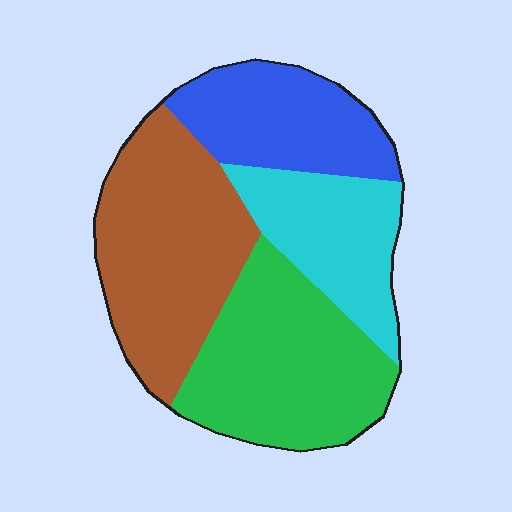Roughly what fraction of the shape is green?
Green covers 30% of the shape.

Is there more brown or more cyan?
Brown.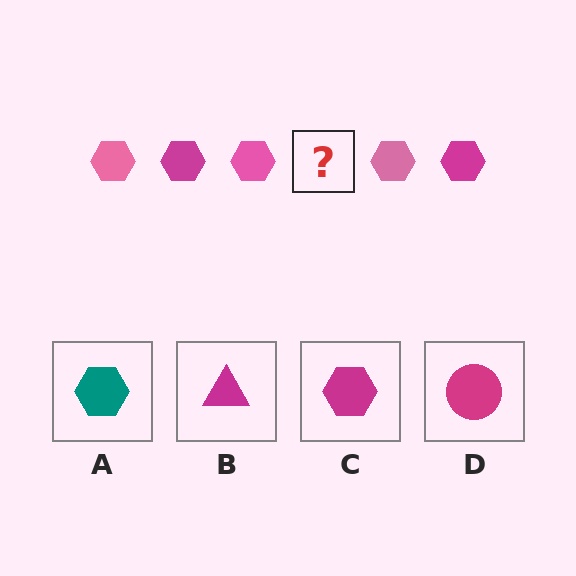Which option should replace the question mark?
Option C.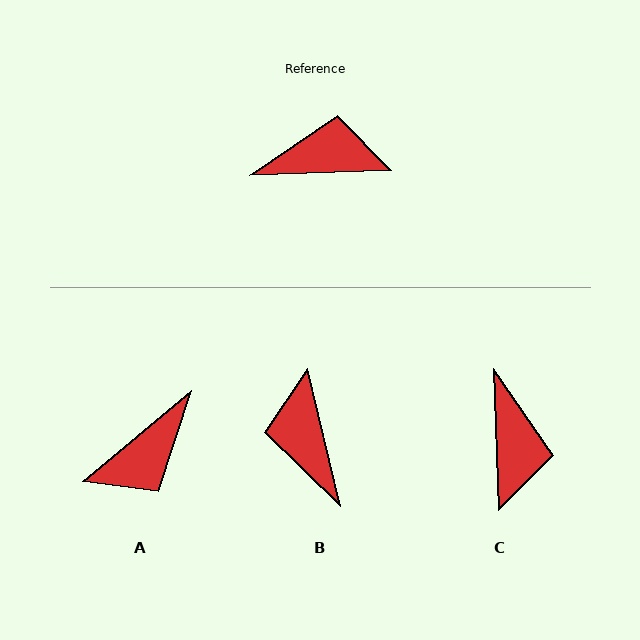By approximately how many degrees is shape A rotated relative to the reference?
Approximately 143 degrees clockwise.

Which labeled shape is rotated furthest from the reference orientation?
A, about 143 degrees away.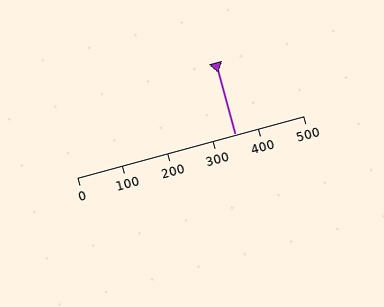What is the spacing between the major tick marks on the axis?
The major ticks are spaced 100 apart.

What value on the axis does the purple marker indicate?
The marker indicates approximately 350.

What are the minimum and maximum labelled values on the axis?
The axis runs from 0 to 500.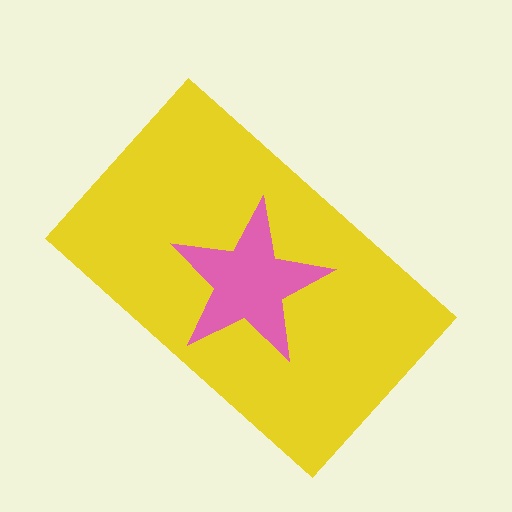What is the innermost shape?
The pink star.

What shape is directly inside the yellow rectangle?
The pink star.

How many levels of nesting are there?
2.